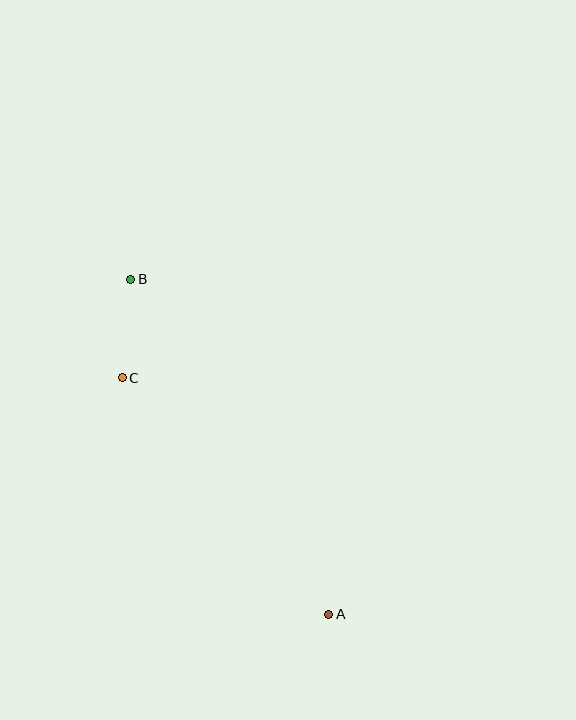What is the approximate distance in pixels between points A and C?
The distance between A and C is approximately 314 pixels.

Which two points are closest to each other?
Points B and C are closest to each other.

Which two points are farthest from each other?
Points A and B are farthest from each other.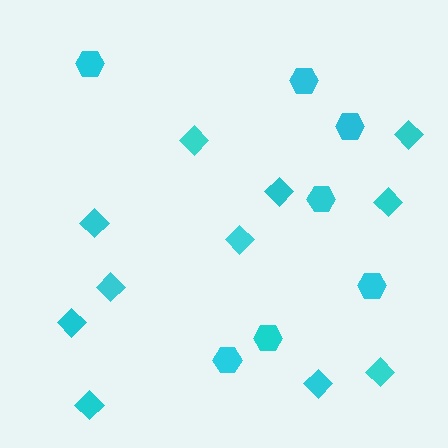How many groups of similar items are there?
There are 2 groups: one group of hexagons (7) and one group of diamonds (11).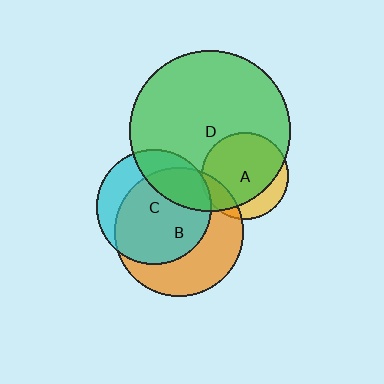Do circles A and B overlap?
Yes.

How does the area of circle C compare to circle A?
Approximately 1.8 times.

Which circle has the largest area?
Circle D (green).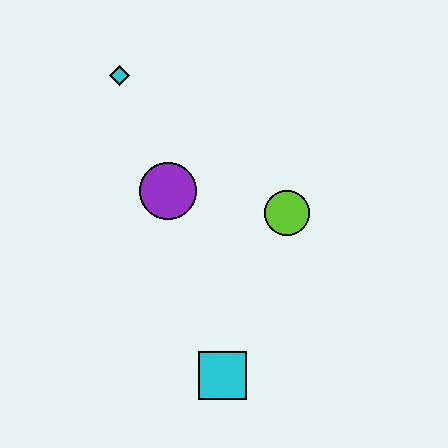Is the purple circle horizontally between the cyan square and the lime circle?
No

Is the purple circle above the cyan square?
Yes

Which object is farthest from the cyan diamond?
The cyan square is farthest from the cyan diamond.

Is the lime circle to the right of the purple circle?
Yes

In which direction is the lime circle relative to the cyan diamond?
The lime circle is to the right of the cyan diamond.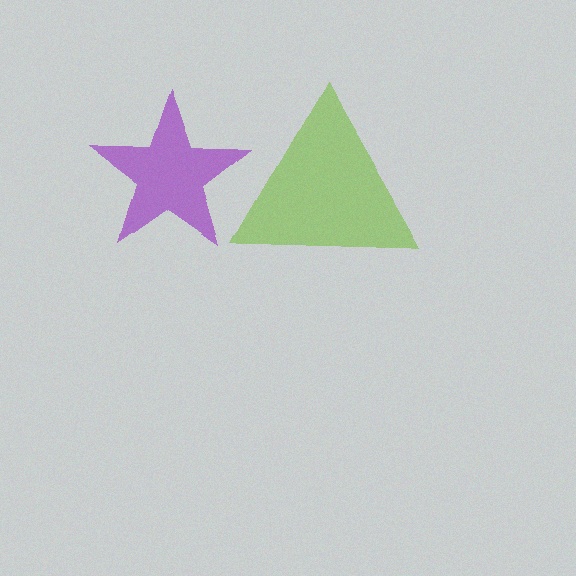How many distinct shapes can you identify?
There are 2 distinct shapes: a purple star, a lime triangle.